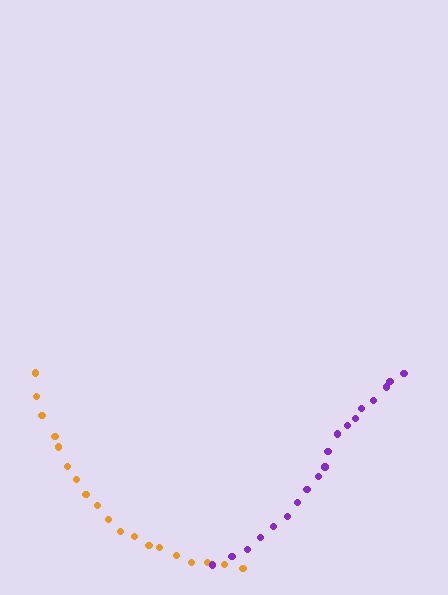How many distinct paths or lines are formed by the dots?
There are 2 distinct paths.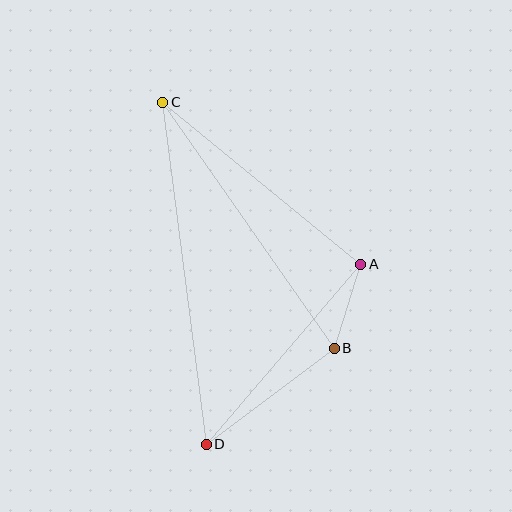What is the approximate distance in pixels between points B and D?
The distance between B and D is approximately 160 pixels.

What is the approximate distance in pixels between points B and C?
The distance between B and C is approximately 300 pixels.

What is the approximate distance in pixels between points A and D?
The distance between A and D is approximately 237 pixels.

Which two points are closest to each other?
Points A and B are closest to each other.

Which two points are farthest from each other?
Points C and D are farthest from each other.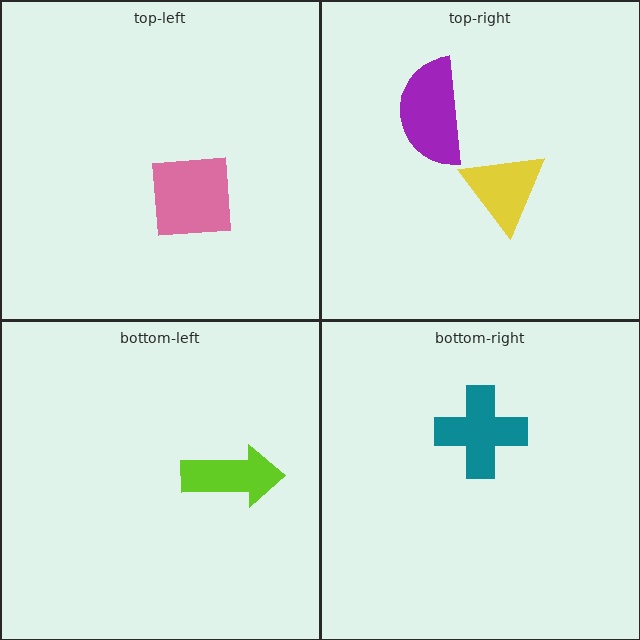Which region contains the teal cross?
The bottom-right region.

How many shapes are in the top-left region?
1.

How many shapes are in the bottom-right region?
1.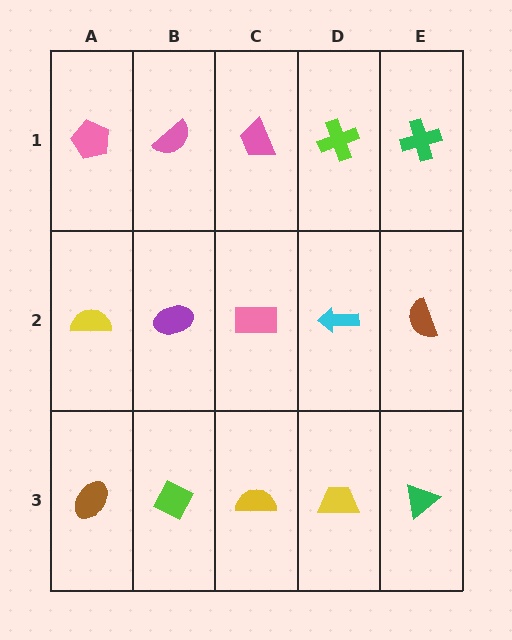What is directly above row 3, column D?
A cyan arrow.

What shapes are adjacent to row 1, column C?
A pink rectangle (row 2, column C), a pink semicircle (row 1, column B), a lime cross (row 1, column D).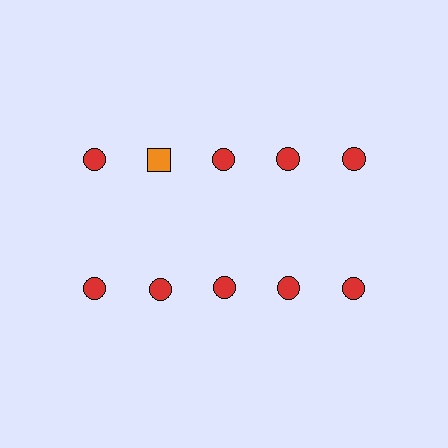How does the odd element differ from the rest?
It differs in both color (orange instead of red) and shape (square instead of circle).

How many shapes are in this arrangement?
There are 10 shapes arranged in a grid pattern.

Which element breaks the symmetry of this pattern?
The orange square in the top row, second from left column breaks the symmetry. All other shapes are red circles.